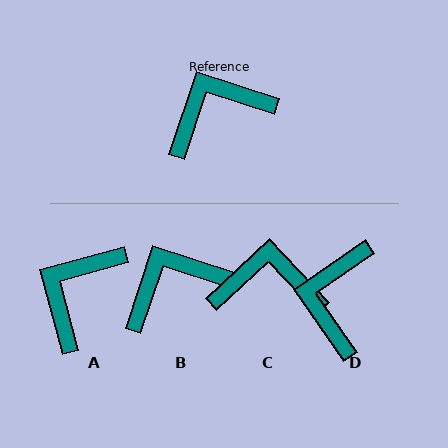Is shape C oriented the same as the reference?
No, it is off by about 29 degrees.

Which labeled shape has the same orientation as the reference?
B.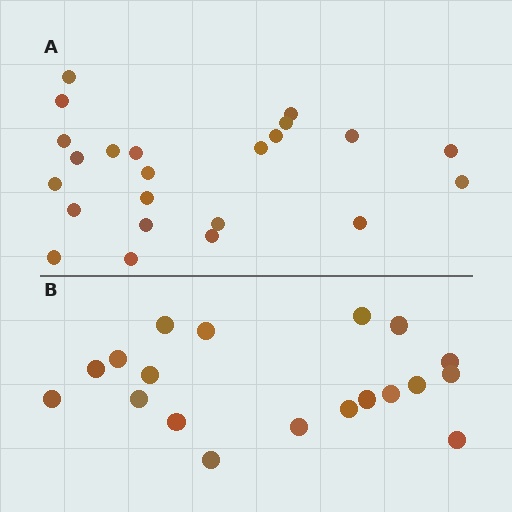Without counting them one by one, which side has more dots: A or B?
Region A (the top region) has more dots.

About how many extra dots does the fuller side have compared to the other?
Region A has about 4 more dots than region B.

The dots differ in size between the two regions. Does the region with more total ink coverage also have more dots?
No. Region B has more total ink coverage because its dots are larger, but region A actually contains more individual dots. Total area can be misleading — the number of items is what matters here.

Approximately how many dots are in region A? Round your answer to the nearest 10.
About 20 dots. (The exact count is 23, which rounds to 20.)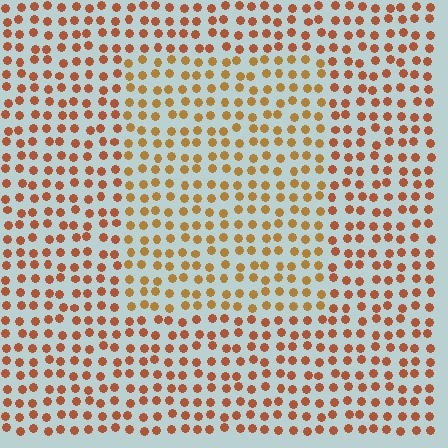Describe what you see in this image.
The image is filled with small brown elements in a uniform arrangement. A rectangle-shaped region is visible where the elements are tinted to a slightly different hue, forming a subtle color boundary.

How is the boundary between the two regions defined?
The boundary is defined purely by a slight shift in hue (about 23 degrees). Spacing, size, and orientation are identical on both sides.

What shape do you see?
I see a rectangle.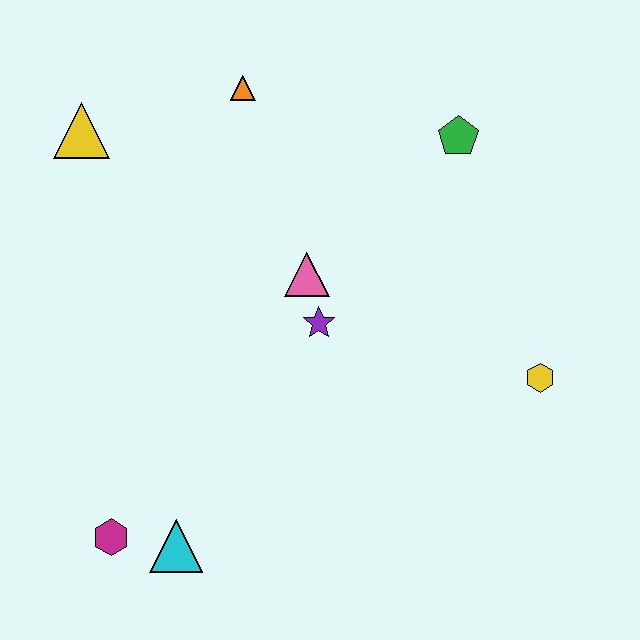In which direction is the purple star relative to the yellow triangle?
The purple star is to the right of the yellow triangle.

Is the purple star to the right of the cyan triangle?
Yes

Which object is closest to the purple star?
The pink triangle is closest to the purple star.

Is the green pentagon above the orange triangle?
No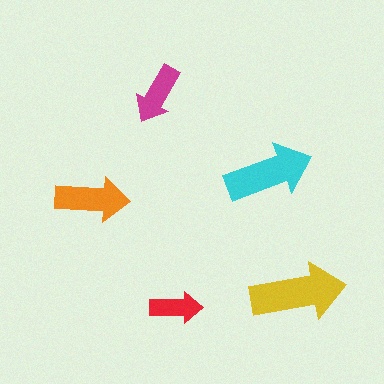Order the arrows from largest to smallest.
the yellow one, the cyan one, the orange one, the magenta one, the red one.